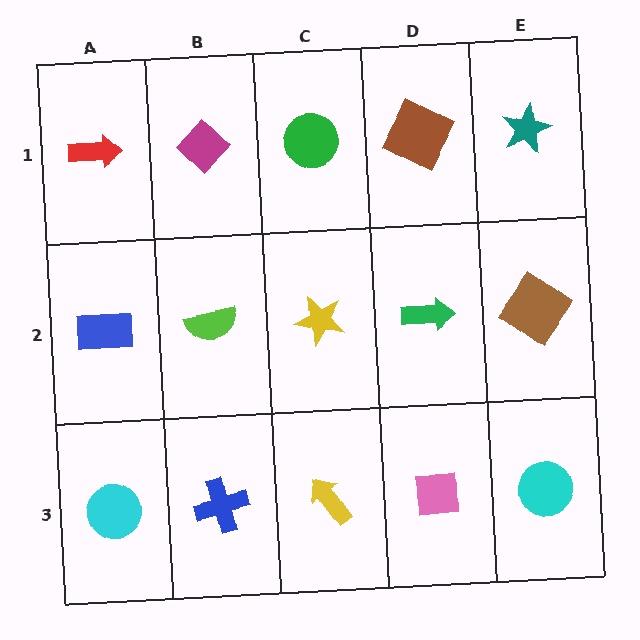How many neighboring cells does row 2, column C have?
4.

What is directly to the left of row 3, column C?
A blue cross.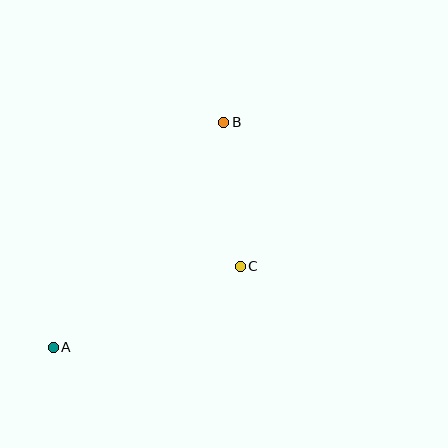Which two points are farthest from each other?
Points A and B are farthest from each other.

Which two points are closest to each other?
Points B and C are closest to each other.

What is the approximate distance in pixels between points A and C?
The distance between A and C is approximately 203 pixels.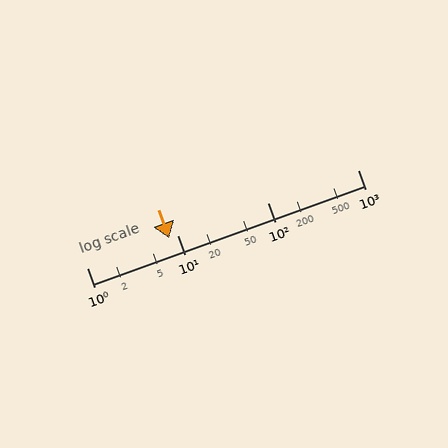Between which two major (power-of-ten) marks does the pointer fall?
The pointer is between 1 and 10.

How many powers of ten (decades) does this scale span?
The scale spans 3 decades, from 1 to 1000.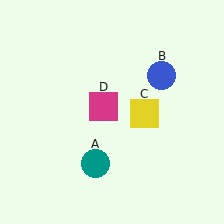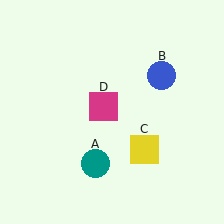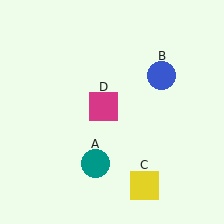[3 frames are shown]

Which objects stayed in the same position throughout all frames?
Teal circle (object A) and blue circle (object B) and magenta square (object D) remained stationary.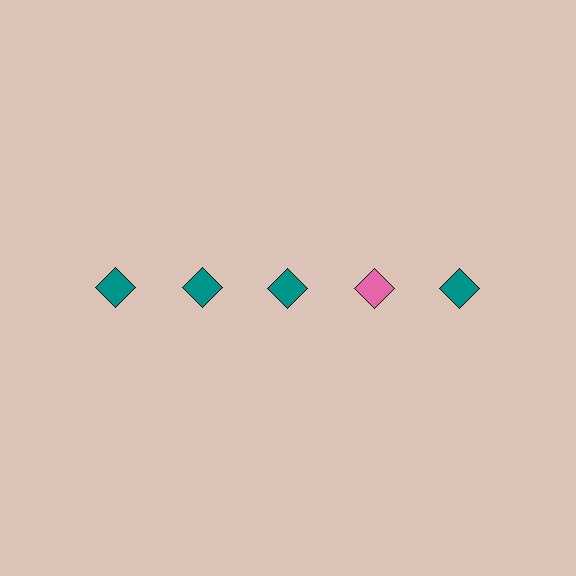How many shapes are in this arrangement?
There are 5 shapes arranged in a grid pattern.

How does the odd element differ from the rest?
It has a different color: pink instead of teal.